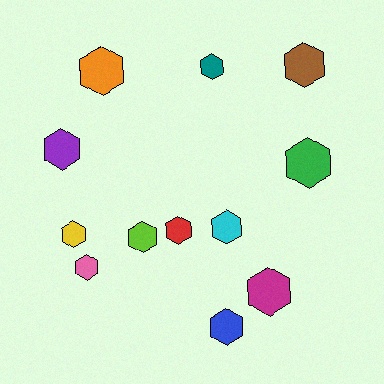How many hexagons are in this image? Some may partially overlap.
There are 12 hexagons.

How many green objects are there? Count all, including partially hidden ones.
There is 1 green object.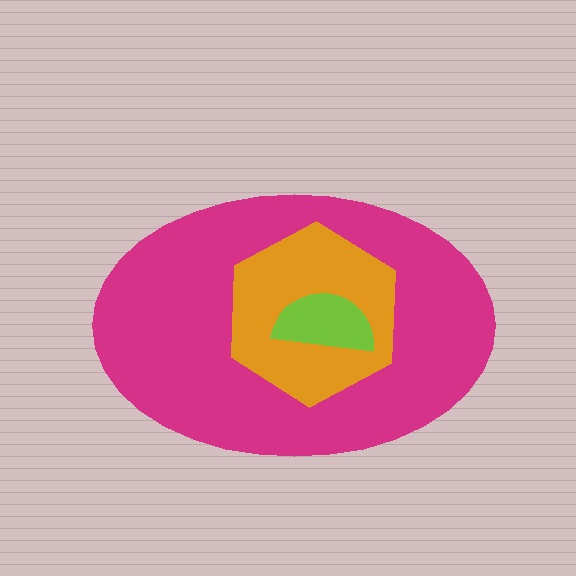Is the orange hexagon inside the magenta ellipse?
Yes.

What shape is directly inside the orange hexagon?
The lime semicircle.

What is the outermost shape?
The magenta ellipse.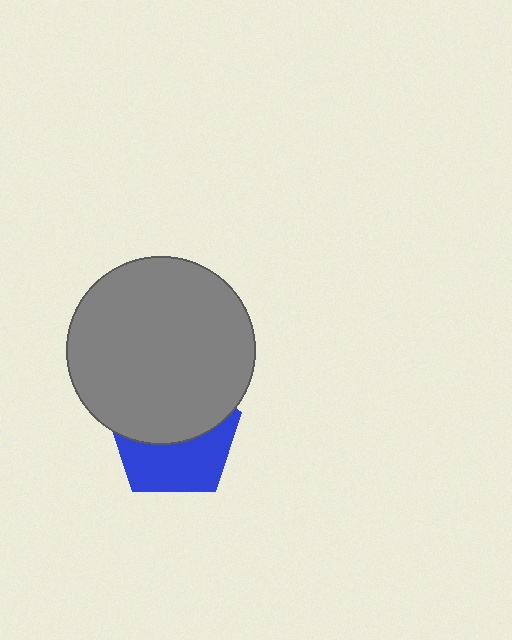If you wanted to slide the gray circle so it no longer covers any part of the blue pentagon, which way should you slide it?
Slide it up — that is the most direct way to separate the two shapes.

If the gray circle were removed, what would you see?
You would see the complete blue pentagon.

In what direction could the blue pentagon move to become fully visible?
The blue pentagon could move down. That would shift it out from behind the gray circle entirely.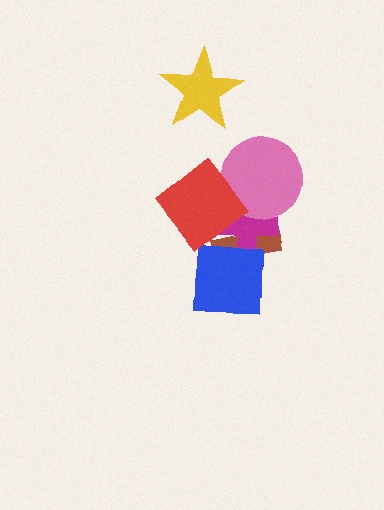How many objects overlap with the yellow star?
0 objects overlap with the yellow star.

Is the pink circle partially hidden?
Yes, it is partially covered by another shape.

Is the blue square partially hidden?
No, no other shape covers it.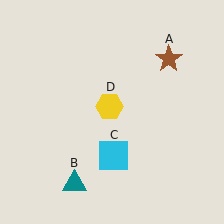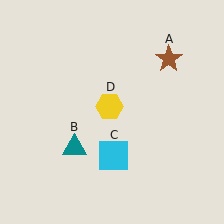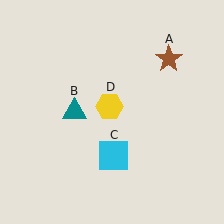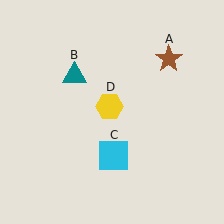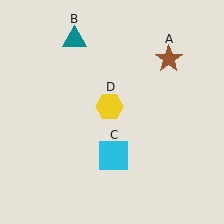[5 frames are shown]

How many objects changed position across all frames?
1 object changed position: teal triangle (object B).